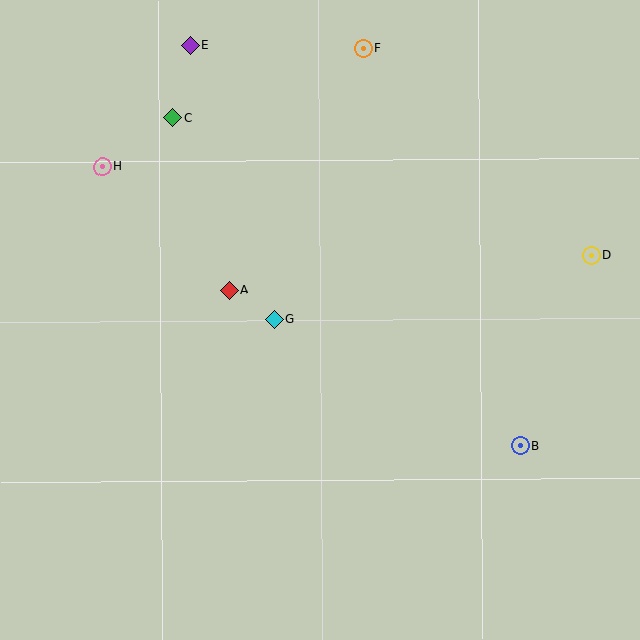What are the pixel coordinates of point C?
Point C is at (173, 118).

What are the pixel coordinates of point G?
Point G is at (274, 319).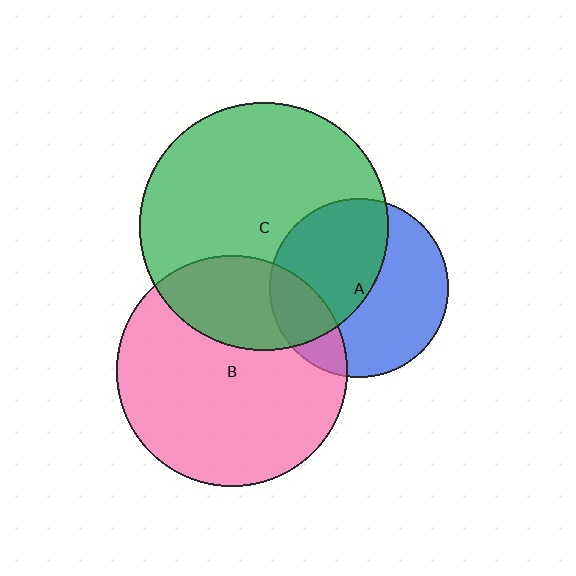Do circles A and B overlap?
Yes.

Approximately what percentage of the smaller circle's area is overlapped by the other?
Approximately 20%.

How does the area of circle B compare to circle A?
Approximately 1.7 times.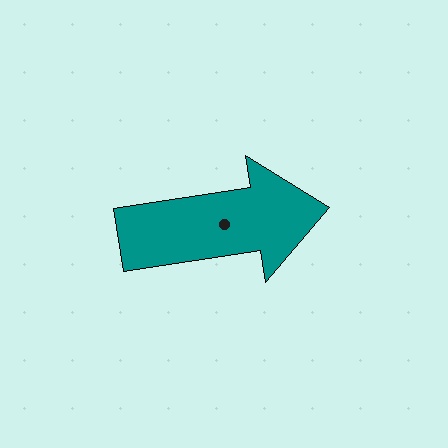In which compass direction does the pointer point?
East.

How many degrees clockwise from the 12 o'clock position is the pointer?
Approximately 81 degrees.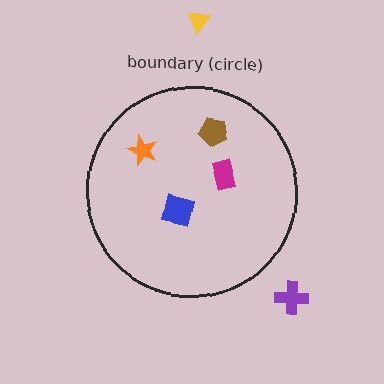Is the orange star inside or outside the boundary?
Inside.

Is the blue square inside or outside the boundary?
Inside.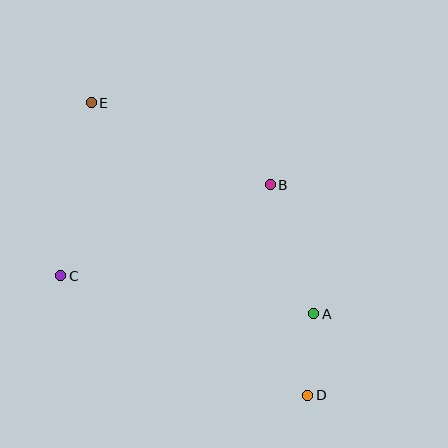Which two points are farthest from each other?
Points D and E are farthest from each other.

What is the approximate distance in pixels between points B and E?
The distance between B and E is approximately 197 pixels.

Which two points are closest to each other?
Points A and D are closest to each other.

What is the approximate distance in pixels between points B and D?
The distance between B and D is approximately 214 pixels.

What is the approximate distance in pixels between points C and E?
The distance between C and E is approximately 176 pixels.